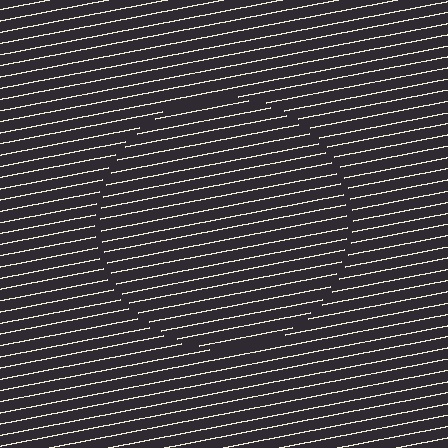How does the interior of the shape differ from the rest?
The interior of the shape contains the same grating, shifted by half a period — the contour is defined by the phase discontinuity where line-ends from the inner and outer gratings abut.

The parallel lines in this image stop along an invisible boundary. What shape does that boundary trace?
An illusory circle. The interior of the shape contains the same grating, shifted by half a period — the contour is defined by the phase discontinuity where line-ends from the inner and outer gratings abut.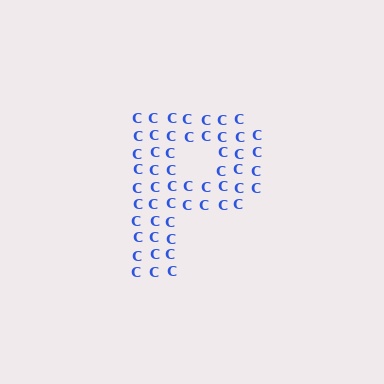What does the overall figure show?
The overall figure shows the letter P.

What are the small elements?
The small elements are letter C's.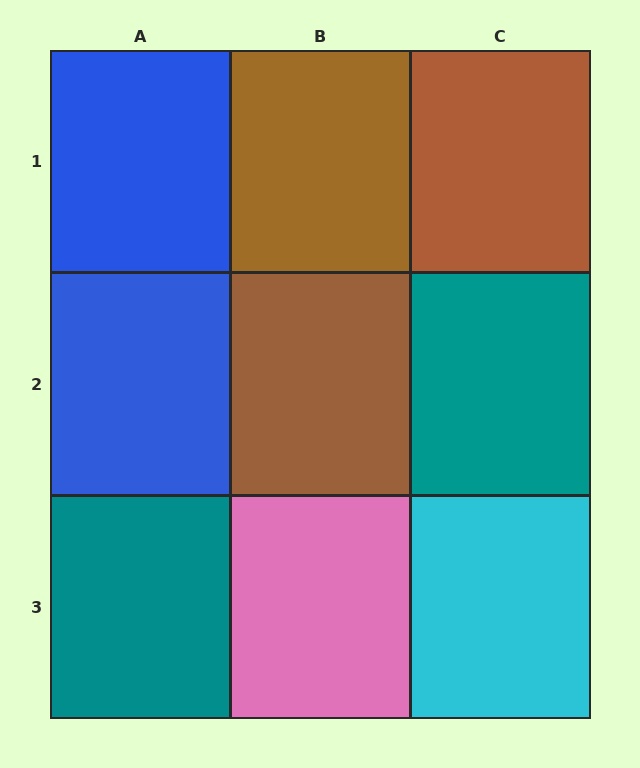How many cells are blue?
2 cells are blue.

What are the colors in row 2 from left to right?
Blue, brown, teal.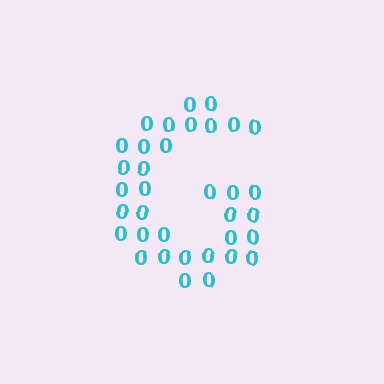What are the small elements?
The small elements are digit 0's.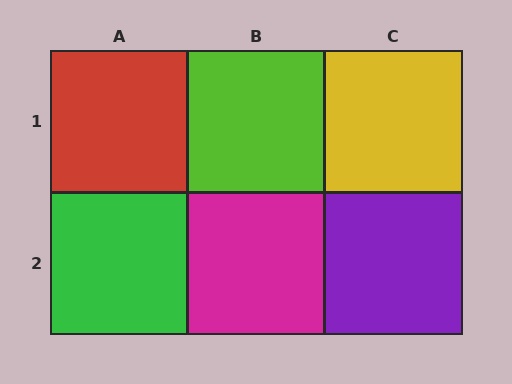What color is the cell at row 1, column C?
Yellow.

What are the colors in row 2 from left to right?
Green, magenta, purple.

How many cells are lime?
1 cell is lime.